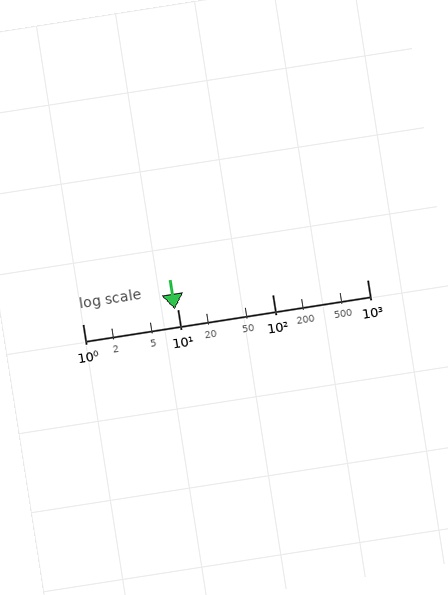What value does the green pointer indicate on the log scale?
The pointer indicates approximately 9.5.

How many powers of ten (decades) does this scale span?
The scale spans 3 decades, from 1 to 1000.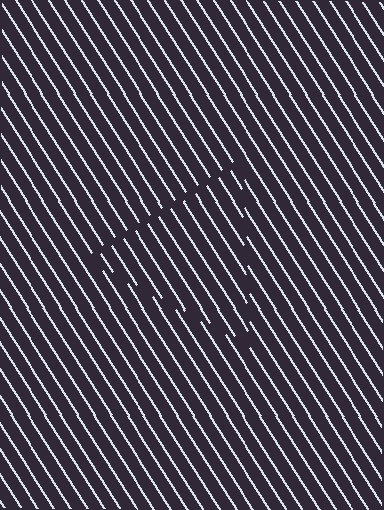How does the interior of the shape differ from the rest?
The interior of the shape contains the same grating, shifted by half a period — the contour is defined by the phase discontinuity where line-ends from the inner and outer gratings abut.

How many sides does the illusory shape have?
3 sides — the line-ends trace a triangle.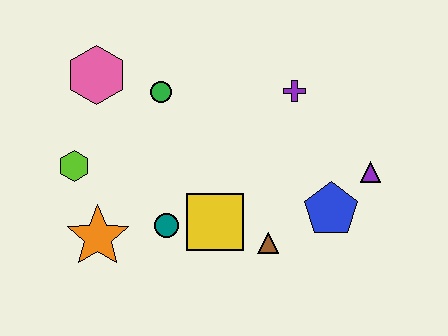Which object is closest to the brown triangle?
The yellow square is closest to the brown triangle.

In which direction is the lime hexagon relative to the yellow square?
The lime hexagon is to the left of the yellow square.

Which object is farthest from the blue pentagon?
The pink hexagon is farthest from the blue pentagon.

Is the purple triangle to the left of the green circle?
No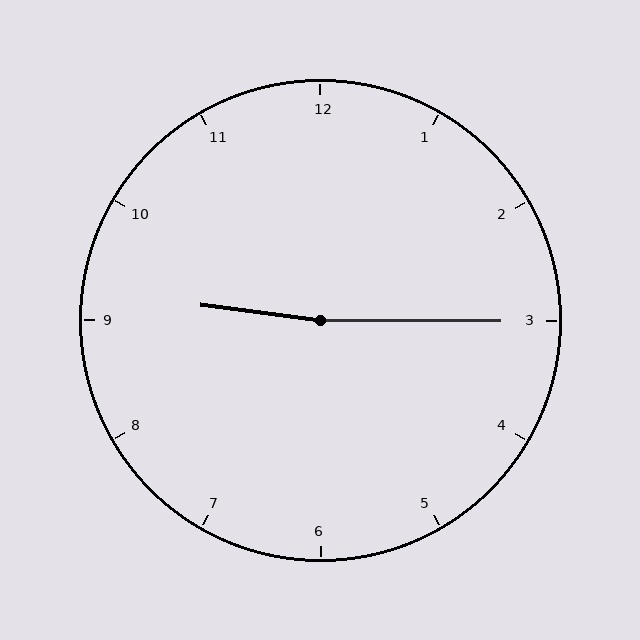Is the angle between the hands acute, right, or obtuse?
It is obtuse.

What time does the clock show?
9:15.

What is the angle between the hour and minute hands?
Approximately 172 degrees.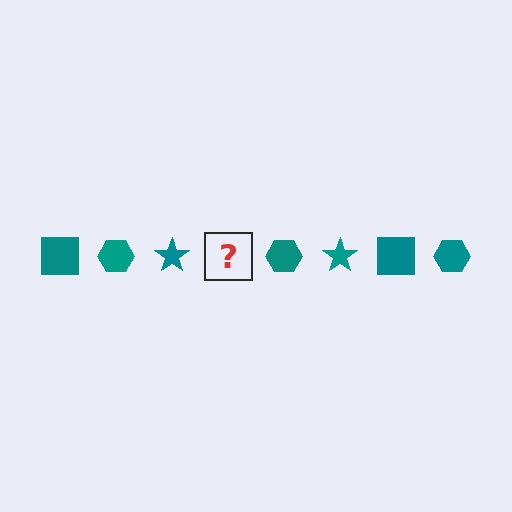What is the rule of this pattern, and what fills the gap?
The rule is that the pattern cycles through square, hexagon, star shapes in teal. The gap should be filled with a teal square.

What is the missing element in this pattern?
The missing element is a teal square.